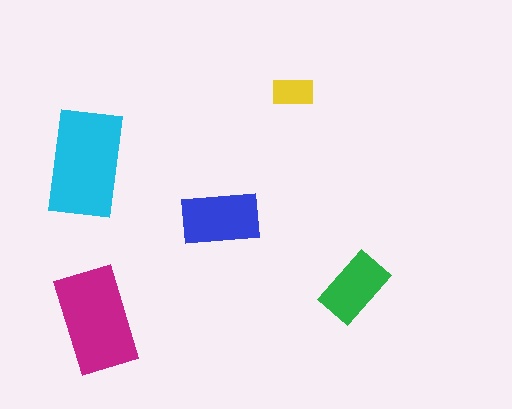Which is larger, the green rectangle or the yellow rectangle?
The green one.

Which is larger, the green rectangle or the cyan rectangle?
The cyan one.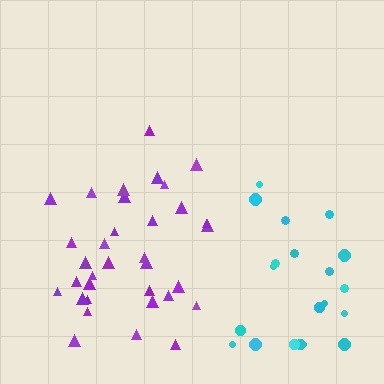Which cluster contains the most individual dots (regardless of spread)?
Purple (34).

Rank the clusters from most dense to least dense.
purple, cyan.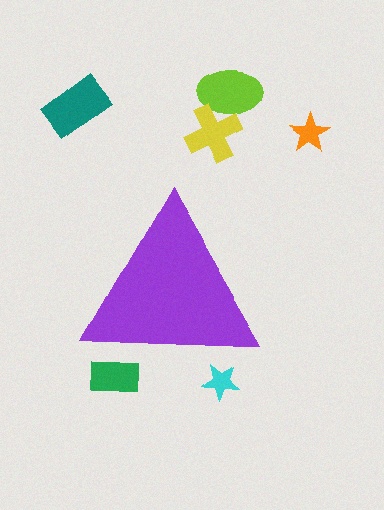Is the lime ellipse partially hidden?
No, the lime ellipse is fully visible.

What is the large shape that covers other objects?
A purple triangle.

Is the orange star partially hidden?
No, the orange star is fully visible.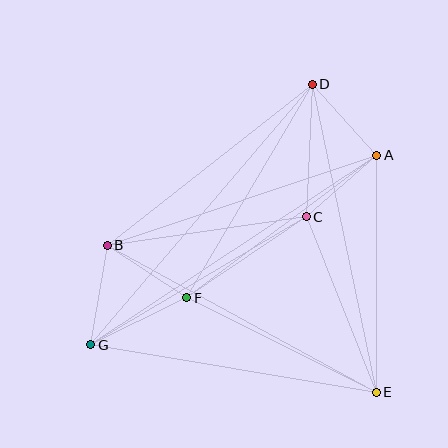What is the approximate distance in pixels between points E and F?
The distance between E and F is approximately 212 pixels.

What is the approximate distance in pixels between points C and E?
The distance between C and E is approximately 189 pixels.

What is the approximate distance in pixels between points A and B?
The distance between A and B is approximately 284 pixels.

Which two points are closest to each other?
Points A and C are closest to each other.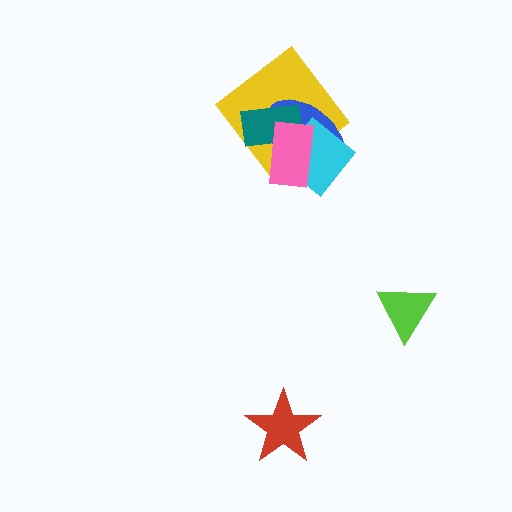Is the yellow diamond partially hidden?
Yes, it is partially covered by another shape.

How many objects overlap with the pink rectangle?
4 objects overlap with the pink rectangle.